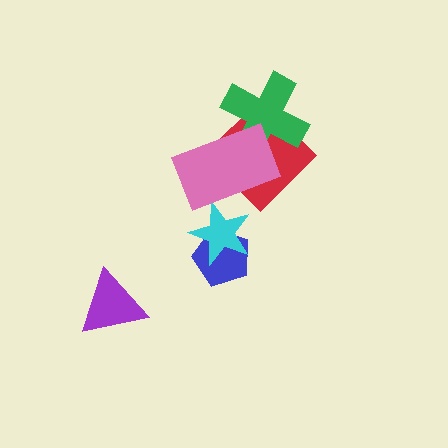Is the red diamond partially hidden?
Yes, it is partially covered by another shape.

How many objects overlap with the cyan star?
2 objects overlap with the cyan star.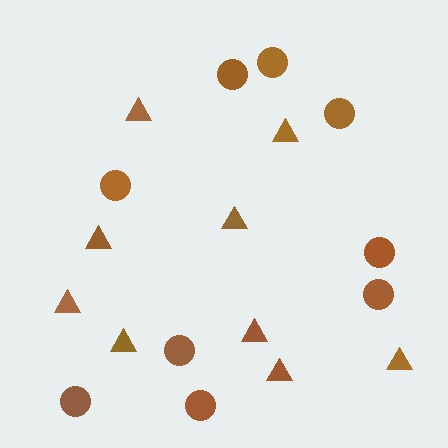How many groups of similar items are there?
There are 2 groups: one group of triangles (9) and one group of circles (9).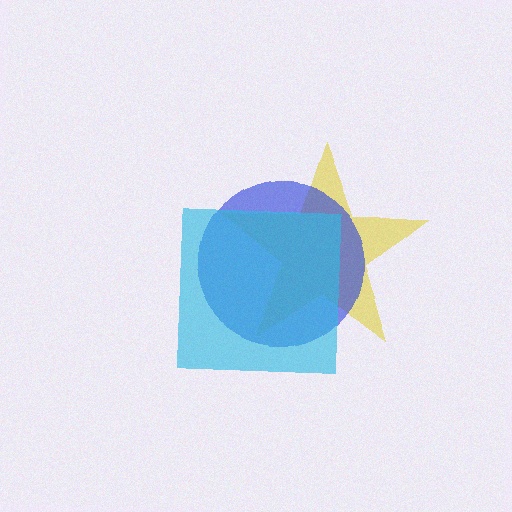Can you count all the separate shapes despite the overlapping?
Yes, there are 3 separate shapes.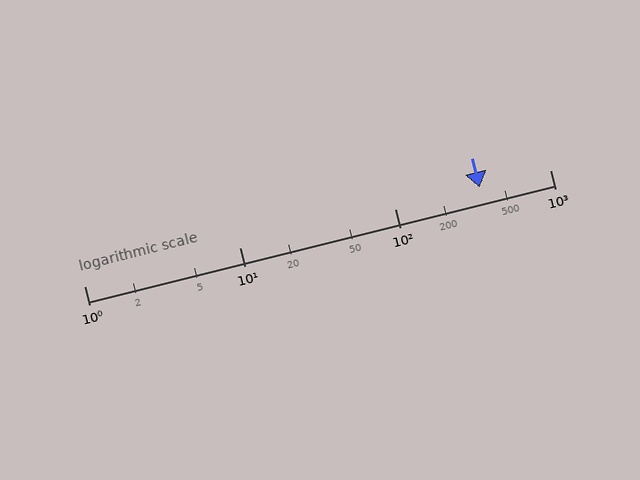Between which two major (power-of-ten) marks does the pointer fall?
The pointer is between 100 and 1000.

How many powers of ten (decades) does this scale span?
The scale spans 3 decades, from 1 to 1000.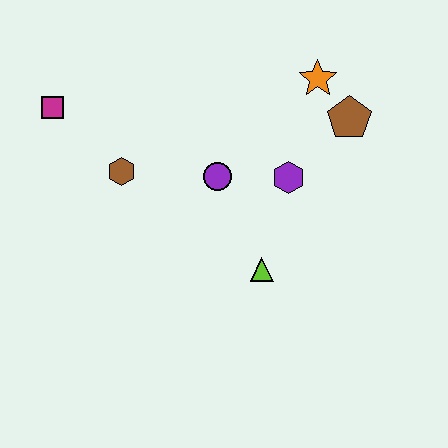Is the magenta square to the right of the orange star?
No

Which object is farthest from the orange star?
The magenta square is farthest from the orange star.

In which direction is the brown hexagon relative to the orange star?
The brown hexagon is to the left of the orange star.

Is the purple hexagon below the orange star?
Yes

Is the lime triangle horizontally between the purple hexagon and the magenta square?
Yes